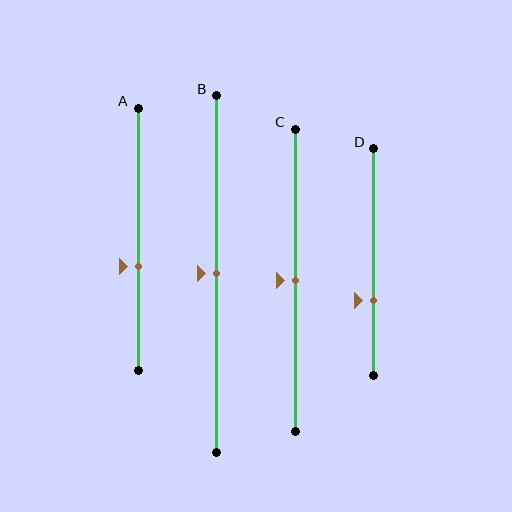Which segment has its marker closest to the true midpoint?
Segment B has its marker closest to the true midpoint.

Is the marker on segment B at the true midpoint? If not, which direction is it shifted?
Yes, the marker on segment B is at the true midpoint.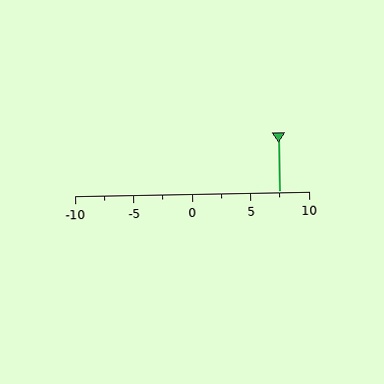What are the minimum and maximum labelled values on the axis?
The axis runs from -10 to 10.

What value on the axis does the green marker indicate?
The marker indicates approximately 7.5.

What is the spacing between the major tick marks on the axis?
The major ticks are spaced 5 apart.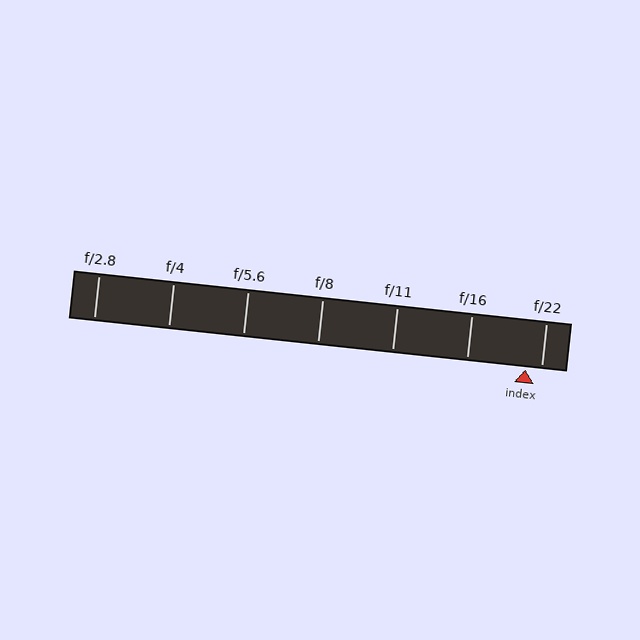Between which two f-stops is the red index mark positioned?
The index mark is between f/16 and f/22.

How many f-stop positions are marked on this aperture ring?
There are 7 f-stop positions marked.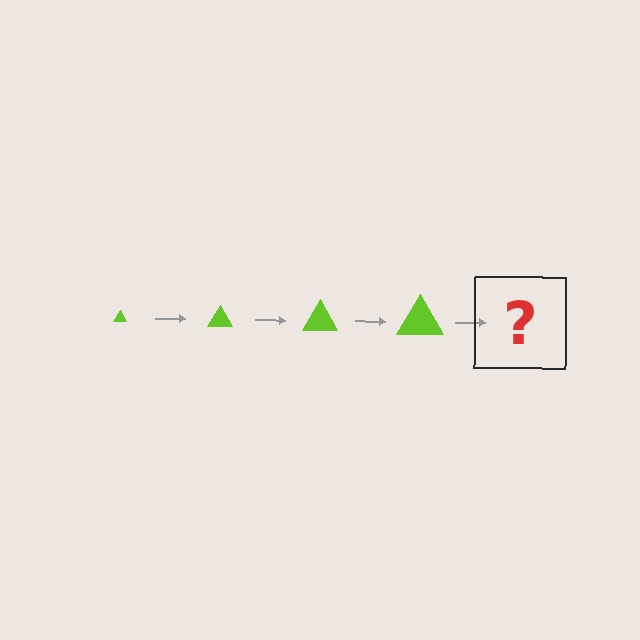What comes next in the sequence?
The next element should be a lime triangle, larger than the previous one.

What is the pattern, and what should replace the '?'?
The pattern is that the triangle gets progressively larger each step. The '?' should be a lime triangle, larger than the previous one.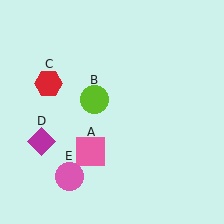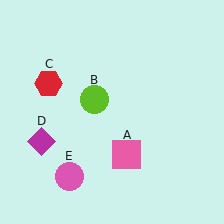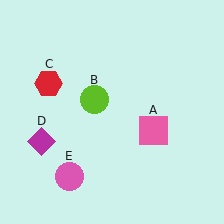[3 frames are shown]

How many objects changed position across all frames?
1 object changed position: pink square (object A).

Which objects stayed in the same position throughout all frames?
Lime circle (object B) and red hexagon (object C) and magenta diamond (object D) and pink circle (object E) remained stationary.